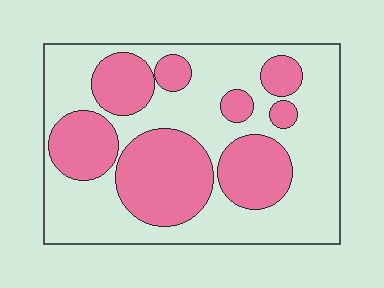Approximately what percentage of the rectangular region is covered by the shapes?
Approximately 40%.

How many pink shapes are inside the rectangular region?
8.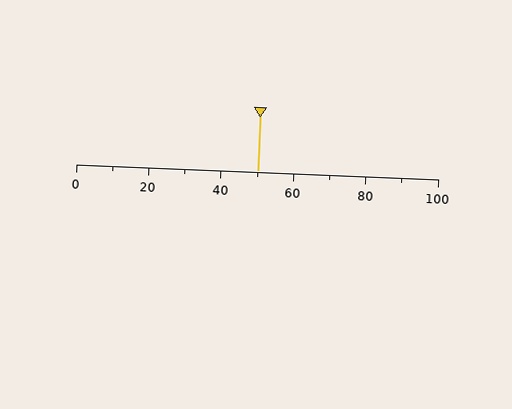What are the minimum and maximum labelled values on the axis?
The axis runs from 0 to 100.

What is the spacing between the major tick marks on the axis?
The major ticks are spaced 20 apart.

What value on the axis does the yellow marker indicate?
The marker indicates approximately 50.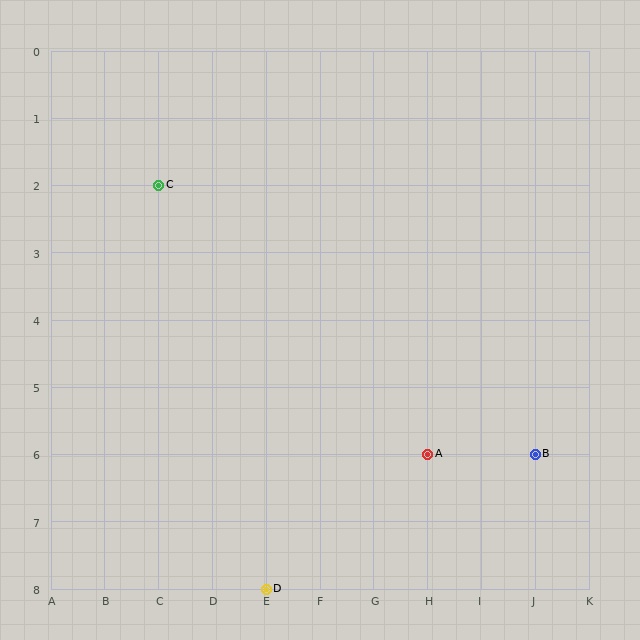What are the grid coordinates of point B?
Point B is at grid coordinates (J, 6).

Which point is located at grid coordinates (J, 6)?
Point B is at (J, 6).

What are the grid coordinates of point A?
Point A is at grid coordinates (H, 6).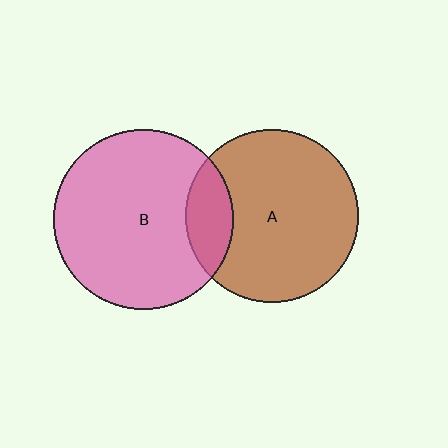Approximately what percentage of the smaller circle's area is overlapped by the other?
Approximately 15%.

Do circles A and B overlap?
Yes.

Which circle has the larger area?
Circle B (pink).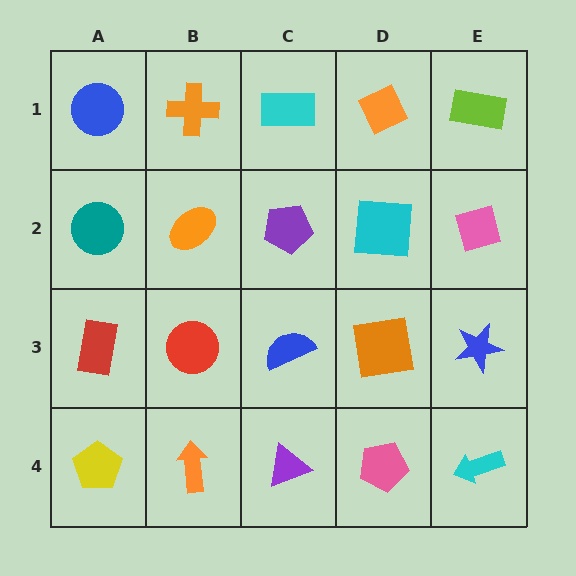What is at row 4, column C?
A purple triangle.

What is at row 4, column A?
A yellow pentagon.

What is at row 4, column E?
A cyan arrow.